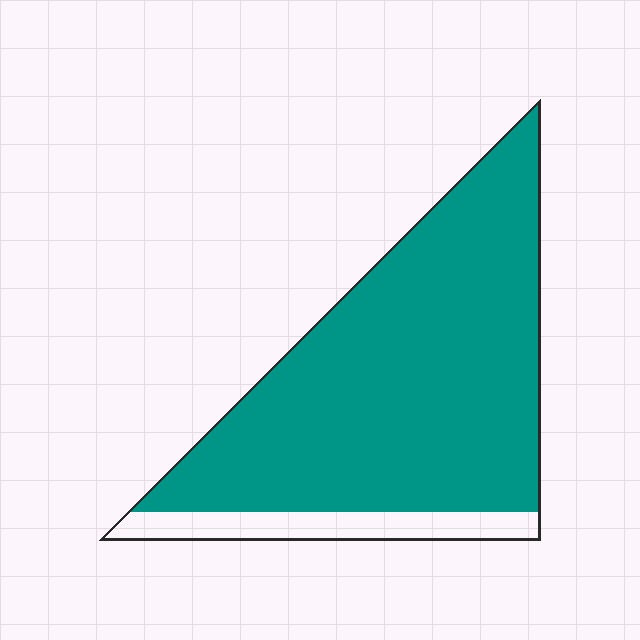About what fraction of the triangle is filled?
About seven eighths (7/8).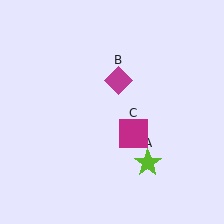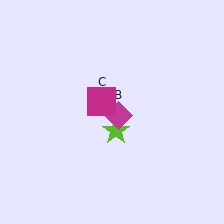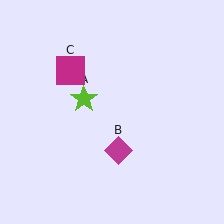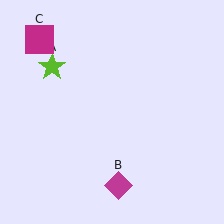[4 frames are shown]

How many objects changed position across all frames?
3 objects changed position: lime star (object A), magenta diamond (object B), magenta square (object C).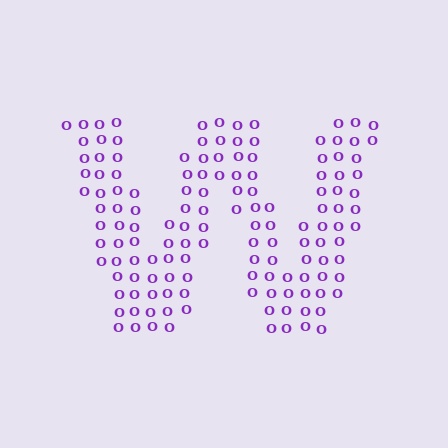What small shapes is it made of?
It is made of small letter O's.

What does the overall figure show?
The overall figure shows the letter W.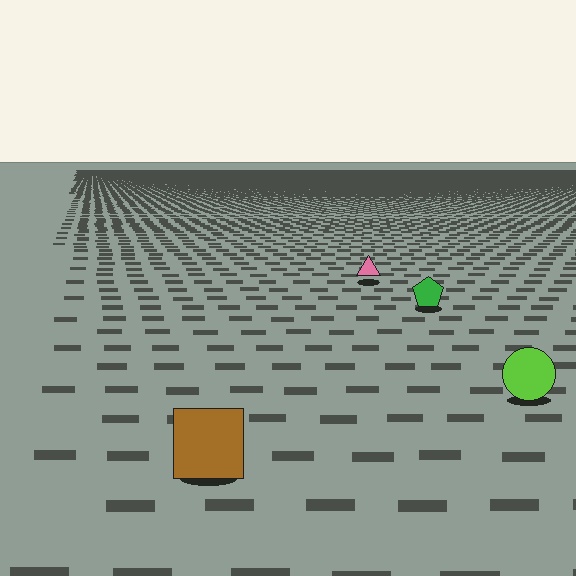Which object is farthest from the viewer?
The pink triangle is farthest from the viewer. It appears smaller and the ground texture around it is denser.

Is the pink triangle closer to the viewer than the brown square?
No. The brown square is closer — you can tell from the texture gradient: the ground texture is coarser near it.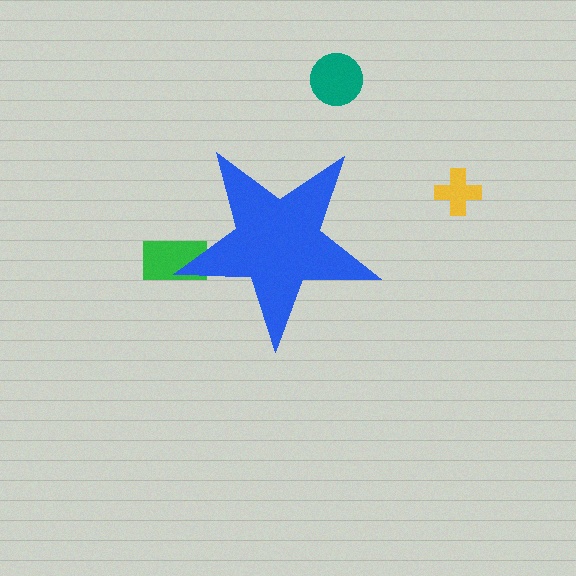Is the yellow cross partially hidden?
No, the yellow cross is fully visible.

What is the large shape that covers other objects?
A blue star.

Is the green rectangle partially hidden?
Yes, the green rectangle is partially hidden behind the blue star.